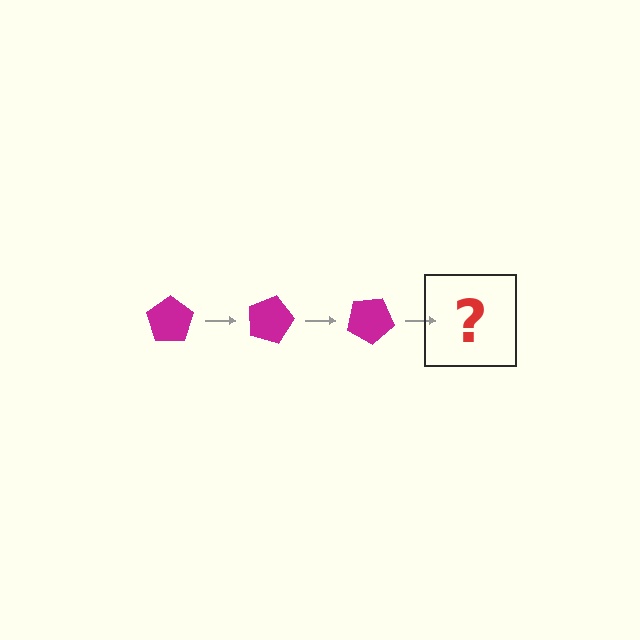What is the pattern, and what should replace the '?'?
The pattern is that the pentagon rotates 15 degrees each step. The '?' should be a magenta pentagon rotated 45 degrees.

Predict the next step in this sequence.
The next step is a magenta pentagon rotated 45 degrees.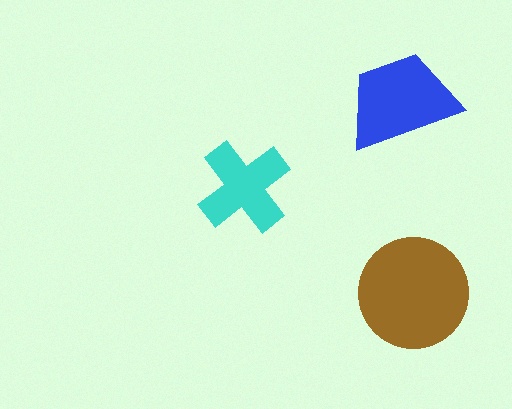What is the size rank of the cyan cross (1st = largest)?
3rd.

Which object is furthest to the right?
The brown circle is rightmost.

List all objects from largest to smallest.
The brown circle, the blue trapezoid, the cyan cross.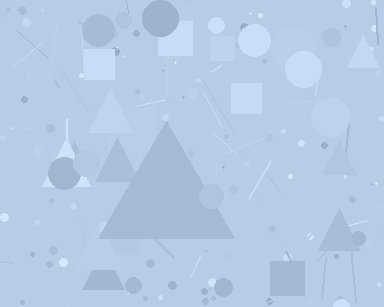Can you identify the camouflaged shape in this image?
The camouflaged shape is a triangle.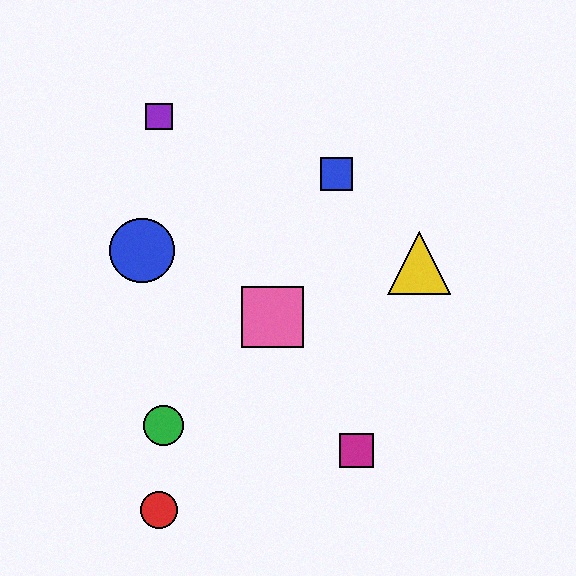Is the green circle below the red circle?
No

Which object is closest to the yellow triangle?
The blue square is closest to the yellow triangle.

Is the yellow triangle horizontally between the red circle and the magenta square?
No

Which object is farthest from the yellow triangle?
The red circle is farthest from the yellow triangle.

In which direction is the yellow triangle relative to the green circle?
The yellow triangle is to the right of the green circle.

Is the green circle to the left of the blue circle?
No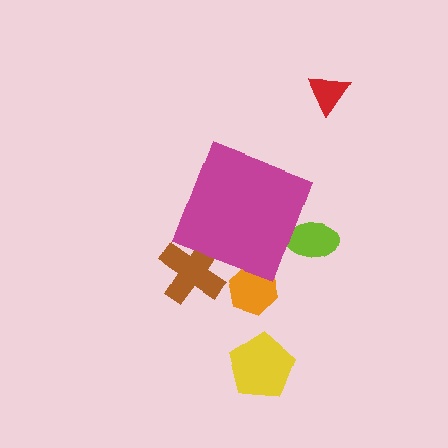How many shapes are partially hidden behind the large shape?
3 shapes are partially hidden.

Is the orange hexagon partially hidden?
Yes, the orange hexagon is partially hidden behind the magenta diamond.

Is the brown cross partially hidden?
Yes, the brown cross is partially hidden behind the magenta diamond.